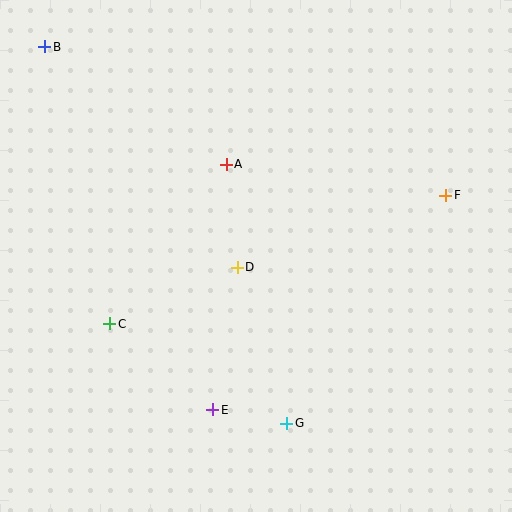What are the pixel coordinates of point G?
Point G is at (287, 423).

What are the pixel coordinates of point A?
Point A is at (226, 164).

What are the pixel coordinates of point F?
Point F is at (446, 195).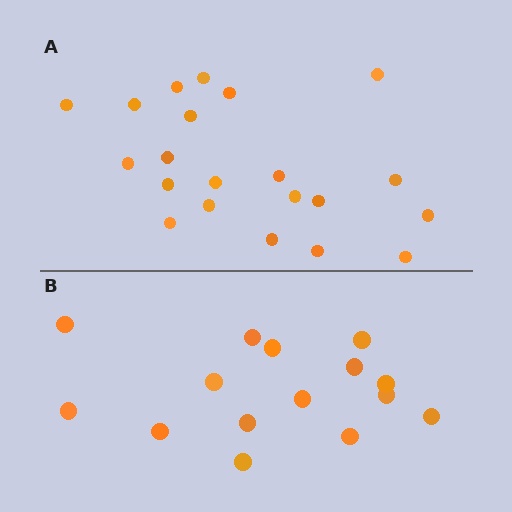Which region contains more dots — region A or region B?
Region A (the top region) has more dots.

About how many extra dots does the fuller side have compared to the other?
Region A has about 6 more dots than region B.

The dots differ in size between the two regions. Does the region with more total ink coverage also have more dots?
No. Region B has more total ink coverage because its dots are larger, but region A actually contains more individual dots. Total area can be misleading — the number of items is what matters here.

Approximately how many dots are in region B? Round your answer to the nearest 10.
About 20 dots. (The exact count is 15, which rounds to 20.)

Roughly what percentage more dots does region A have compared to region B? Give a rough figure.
About 40% more.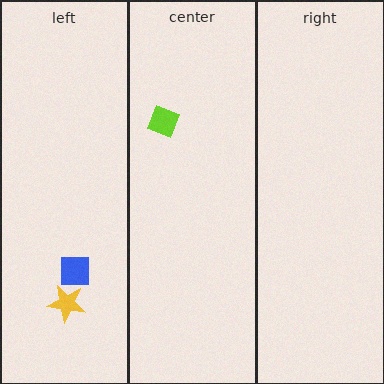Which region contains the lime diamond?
The center region.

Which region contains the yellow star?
The left region.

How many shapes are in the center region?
1.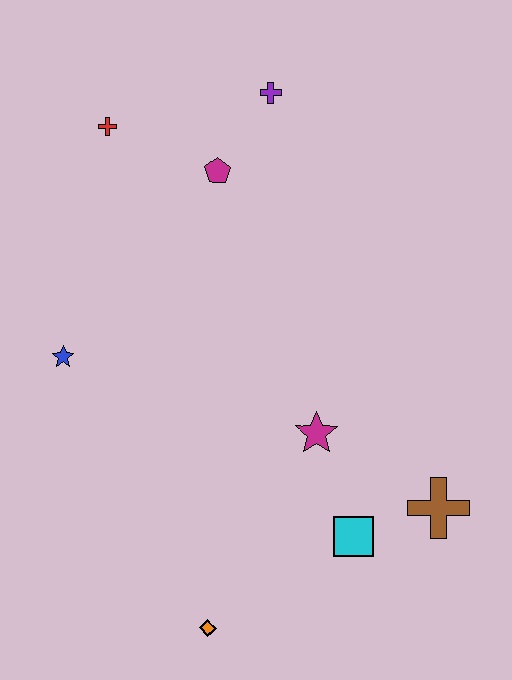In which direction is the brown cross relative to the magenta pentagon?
The brown cross is below the magenta pentagon.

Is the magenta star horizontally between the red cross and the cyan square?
Yes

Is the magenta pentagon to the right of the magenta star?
No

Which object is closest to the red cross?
The magenta pentagon is closest to the red cross.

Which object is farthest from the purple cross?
The orange diamond is farthest from the purple cross.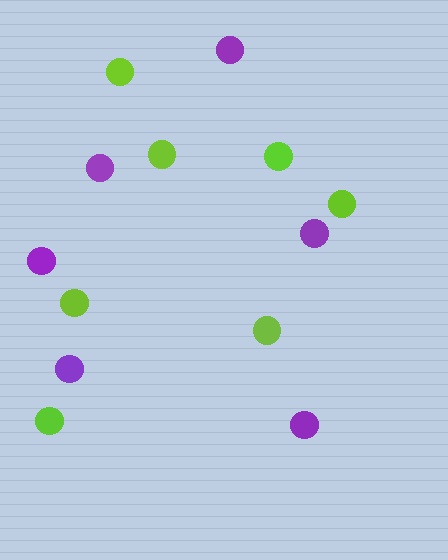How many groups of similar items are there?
There are 2 groups: one group of purple circles (6) and one group of lime circles (7).